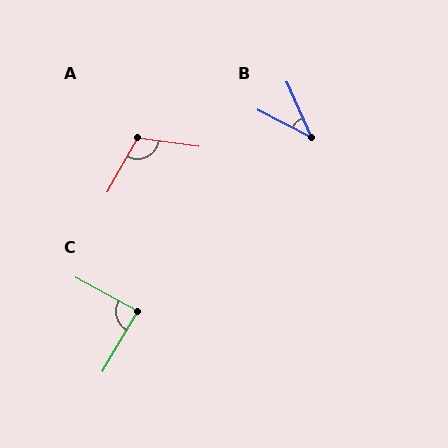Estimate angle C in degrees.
Approximately 89 degrees.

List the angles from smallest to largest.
B (38°), C (89°), A (111°).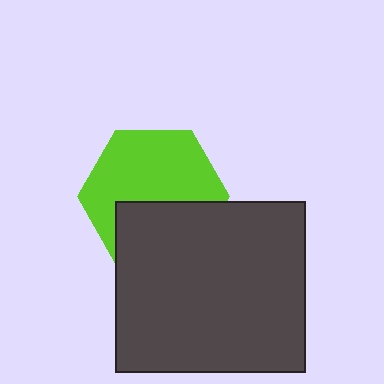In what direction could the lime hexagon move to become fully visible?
The lime hexagon could move up. That would shift it out from behind the dark gray rectangle entirely.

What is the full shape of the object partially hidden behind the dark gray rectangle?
The partially hidden object is a lime hexagon.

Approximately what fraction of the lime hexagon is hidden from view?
Roughly 38% of the lime hexagon is hidden behind the dark gray rectangle.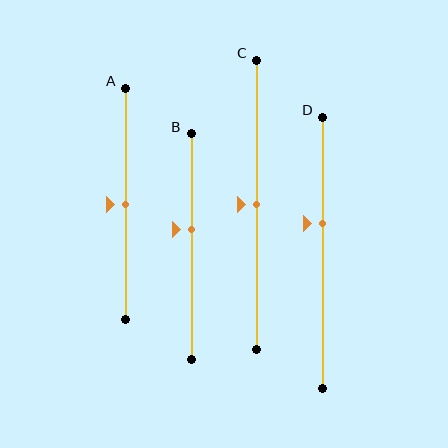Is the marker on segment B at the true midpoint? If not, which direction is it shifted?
No, the marker on segment B is shifted upward by about 7% of the segment length.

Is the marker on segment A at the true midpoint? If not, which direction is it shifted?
Yes, the marker on segment A is at the true midpoint.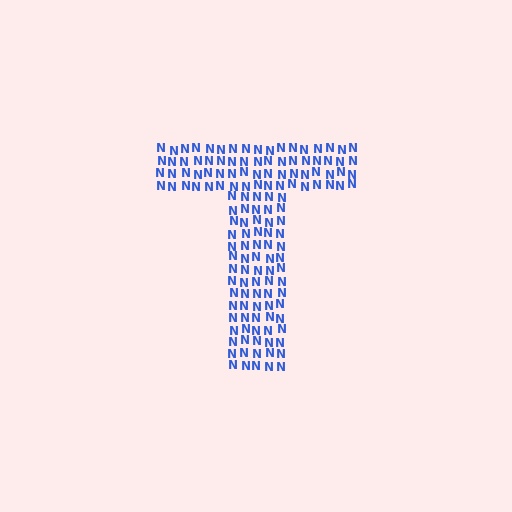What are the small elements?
The small elements are letter N's.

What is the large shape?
The large shape is the letter T.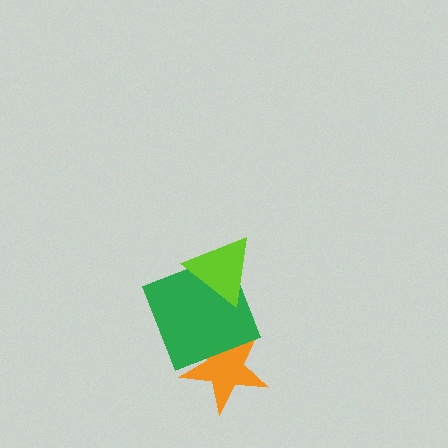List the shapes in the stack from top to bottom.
From top to bottom: the lime triangle, the green square, the orange star.